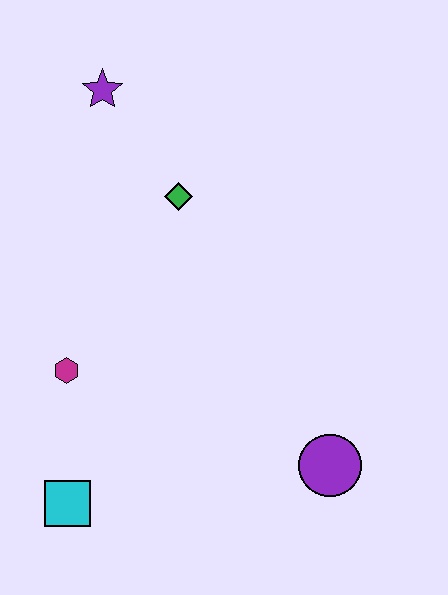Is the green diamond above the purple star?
No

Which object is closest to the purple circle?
The cyan square is closest to the purple circle.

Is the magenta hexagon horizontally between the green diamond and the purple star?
No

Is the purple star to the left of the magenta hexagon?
No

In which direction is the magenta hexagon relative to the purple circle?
The magenta hexagon is to the left of the purple circle.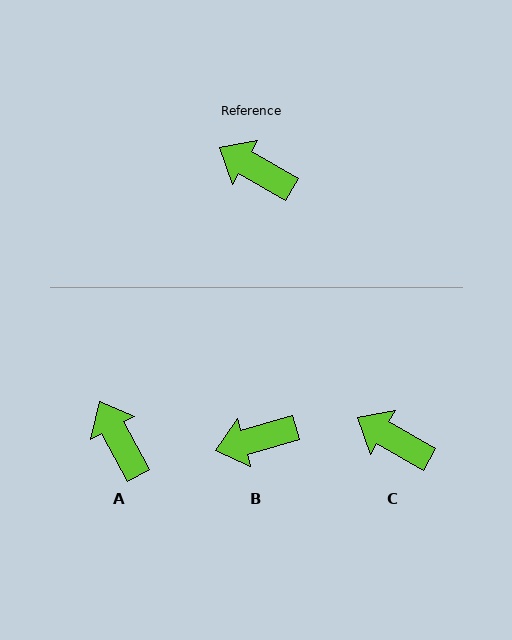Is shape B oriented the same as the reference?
No, it is off by about 46 degrees.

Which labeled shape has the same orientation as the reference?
C.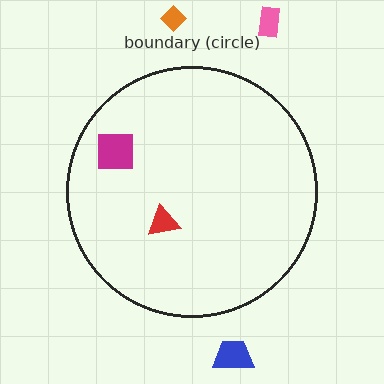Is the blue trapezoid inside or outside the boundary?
Outside.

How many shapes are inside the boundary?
2 inside, 3 outside.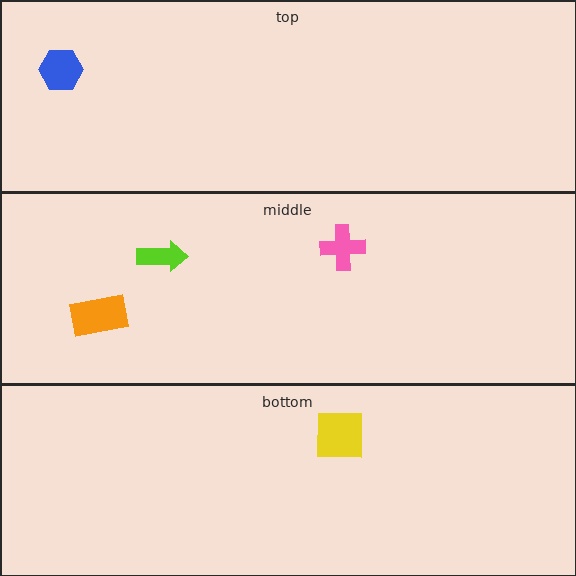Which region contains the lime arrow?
The middle region.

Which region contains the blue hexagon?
The top region.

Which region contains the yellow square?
The bottom region.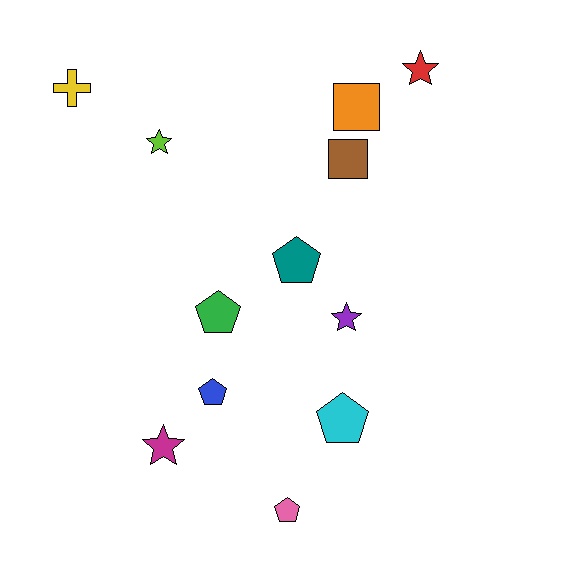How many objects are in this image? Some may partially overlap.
There are 12 objects.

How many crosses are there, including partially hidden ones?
There is 1 cross.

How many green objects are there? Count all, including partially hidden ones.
There is 1 green object.